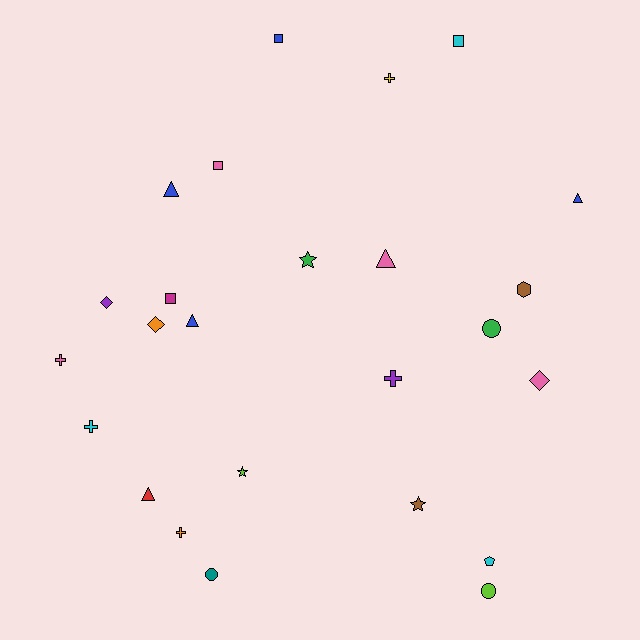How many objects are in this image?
There are 25 objects.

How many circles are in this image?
There are 3 circles.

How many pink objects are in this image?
There are 4 pink objects.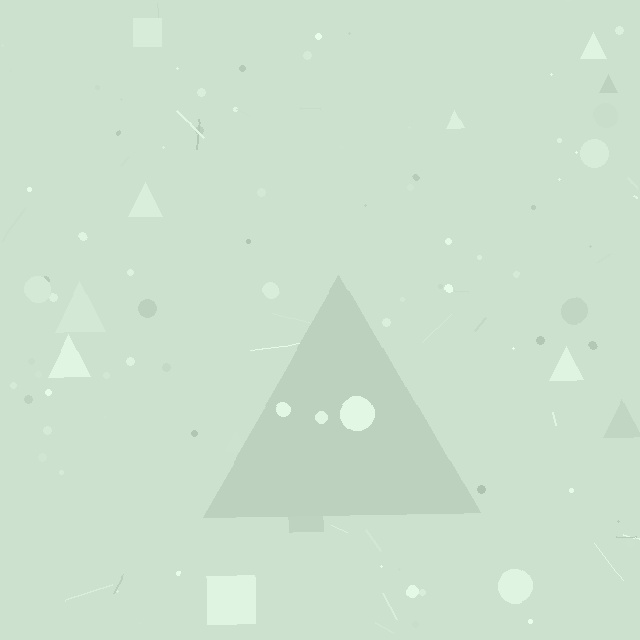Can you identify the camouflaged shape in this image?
The camouflaged shape is a triangle.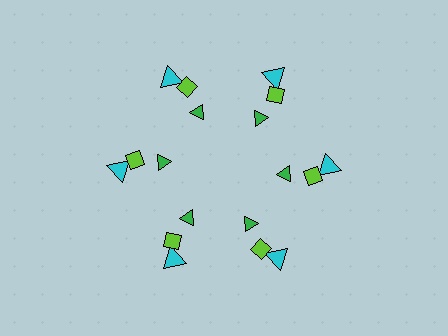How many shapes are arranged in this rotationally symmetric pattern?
There are 18 shapes, arranged in 6 groups of 3.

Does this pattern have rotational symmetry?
Yes, this pattern has 6-fold rotational symmetry. It looks the same after rotating 60 degrees around the center.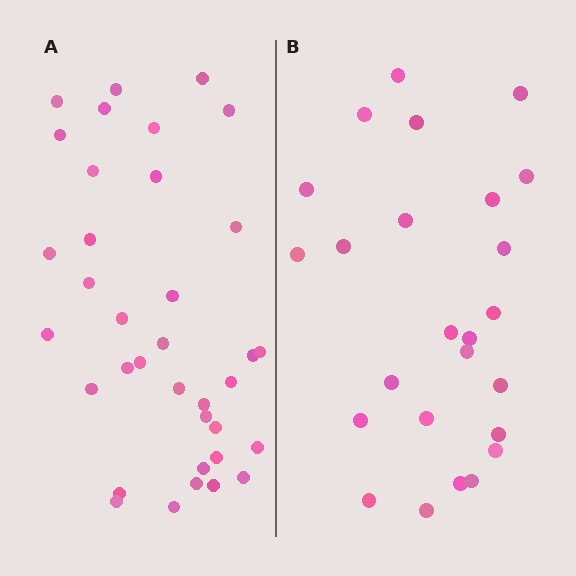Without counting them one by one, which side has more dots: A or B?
Region A (the left region) has more dots.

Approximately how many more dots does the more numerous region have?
Region A has roughly 12 or so more dots than region B.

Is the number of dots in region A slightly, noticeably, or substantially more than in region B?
Region A has noticeably more, but not dramatically so. The ratio is roughly 1.4 to 1.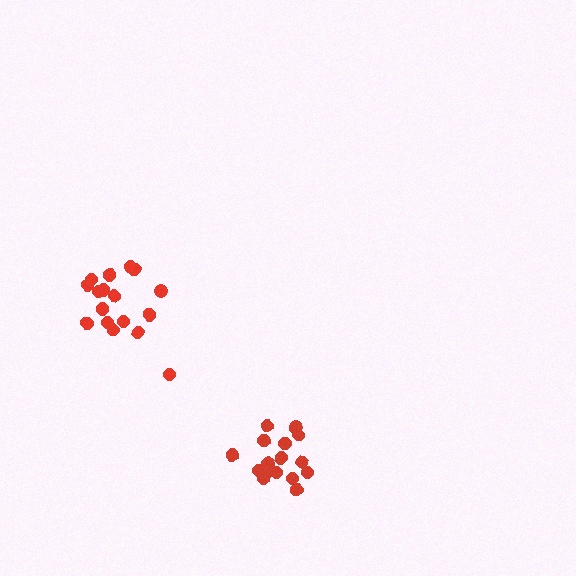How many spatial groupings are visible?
There are 2 spatial groupings.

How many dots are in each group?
Group 1: 17 dots, Group 2: 17 dots (34 total).